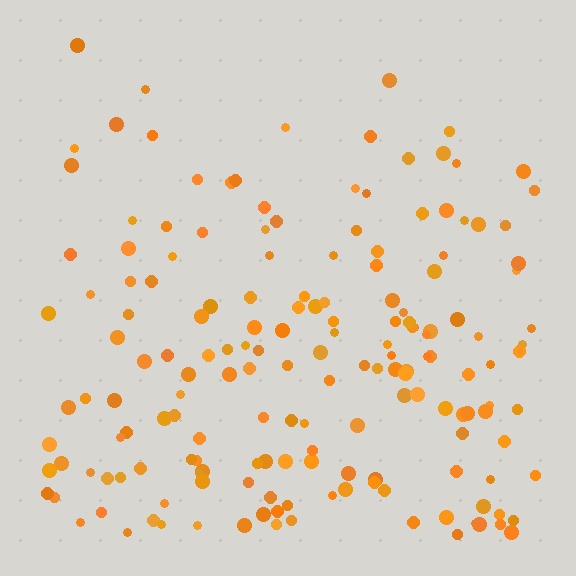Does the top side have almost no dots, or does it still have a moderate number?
Still a moderate number, just noticeably fewer than the bottom.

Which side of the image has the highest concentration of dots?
The bottom.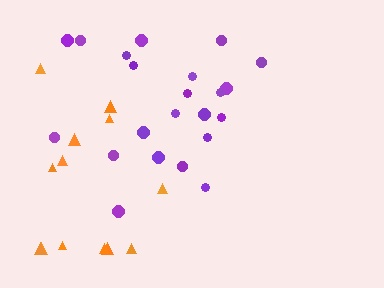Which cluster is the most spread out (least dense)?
Orange.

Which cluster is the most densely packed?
Purple.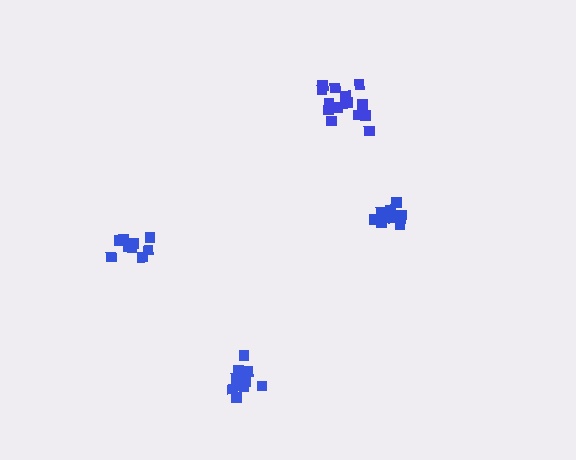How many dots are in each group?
Group 1: 10 dots, Group 2: 14 dots, Group 3: 10 dots, Group 4: 10 dots (44 total).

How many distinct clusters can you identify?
There are 4 distinct clusters.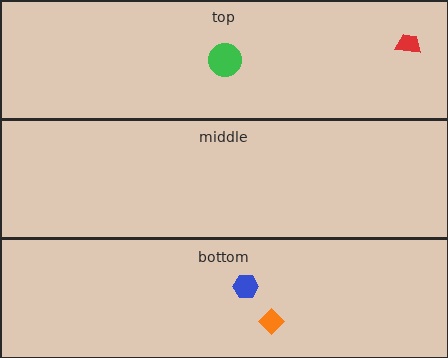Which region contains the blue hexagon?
The bottom region.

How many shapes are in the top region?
2.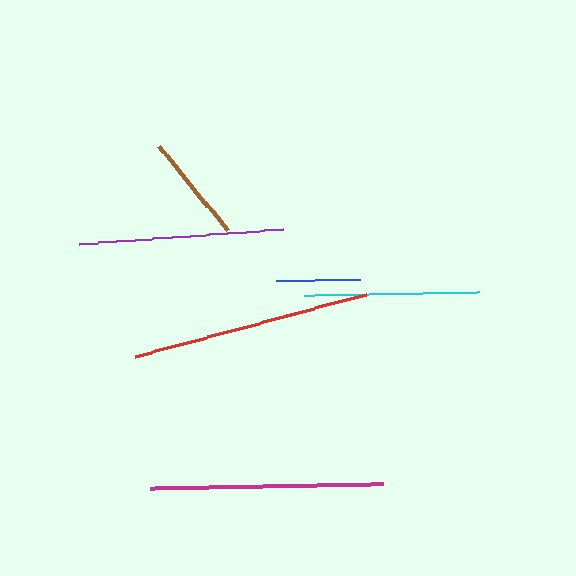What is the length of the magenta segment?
The magenta segment is approximately 233 pixels long.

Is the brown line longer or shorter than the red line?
The red line is longer than the brown line.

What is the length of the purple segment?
The purple segment is approximately 204 pixels long.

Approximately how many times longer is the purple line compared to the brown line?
The purple line is approximately 1.9 times the length of the brown line.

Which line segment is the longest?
The red line is the longest at approximately 240 pixels.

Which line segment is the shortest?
The blue line is the shortest at approximately 84 pixels.